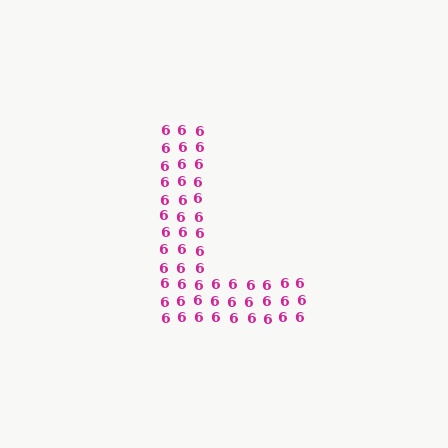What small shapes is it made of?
It is made of small digit 6's.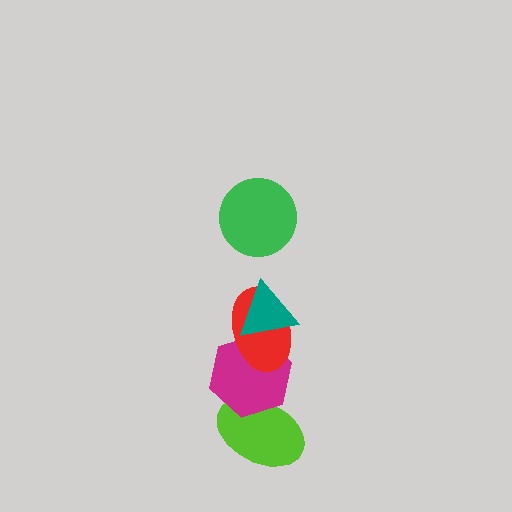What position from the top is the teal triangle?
The teal triangle is 2nd from the top.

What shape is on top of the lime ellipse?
The magenta hexagon is on top of the lime ellipse.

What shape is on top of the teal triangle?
The green circle is on top of the teal triangle.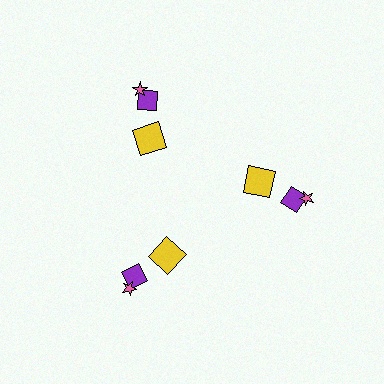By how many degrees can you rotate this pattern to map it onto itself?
The pattern maps onto itself every 120 degrees of rotation.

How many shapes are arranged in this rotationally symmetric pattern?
There are 9 shapes, arranged in 3 groups of 3.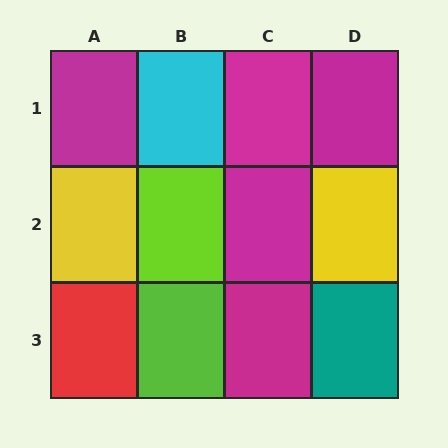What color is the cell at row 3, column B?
Lime.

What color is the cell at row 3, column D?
Teal.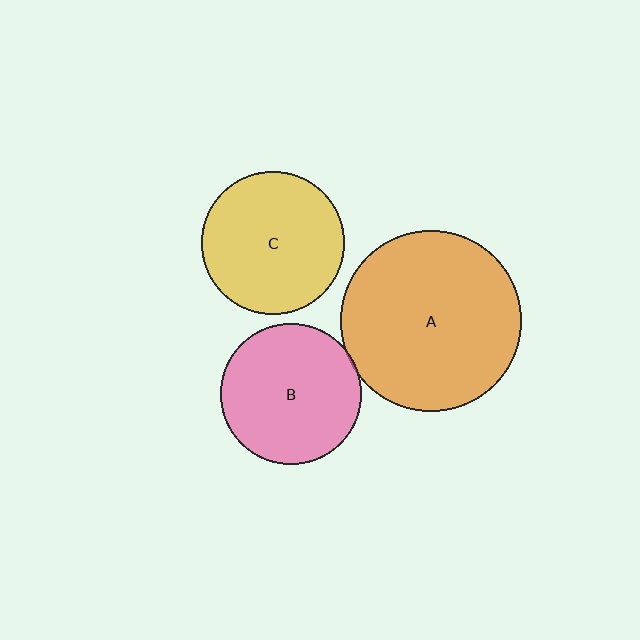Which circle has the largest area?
Circle A (orange).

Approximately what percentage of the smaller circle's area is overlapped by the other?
Approximately 5%.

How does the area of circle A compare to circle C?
Approximately 1.6 times.